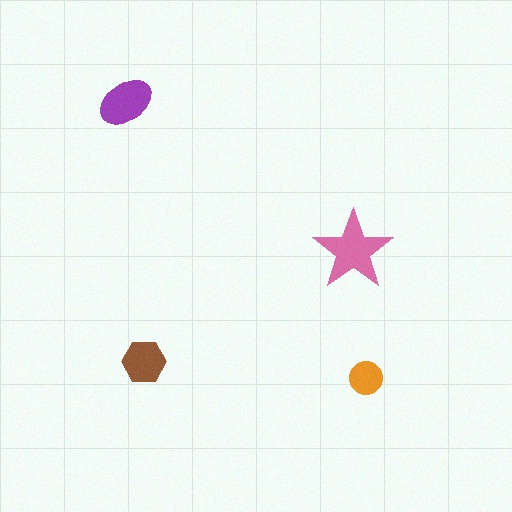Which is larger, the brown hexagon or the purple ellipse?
The purple ellipse.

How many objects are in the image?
There are 4 objects in the image.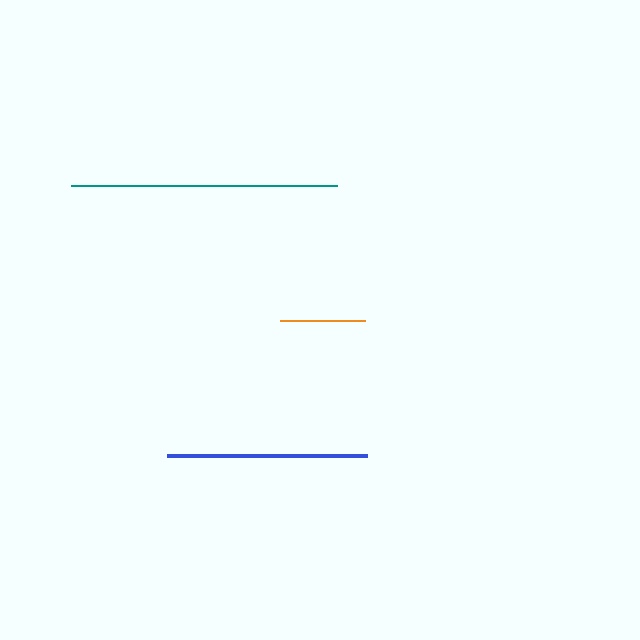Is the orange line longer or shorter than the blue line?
The blue line is longer than the orange line.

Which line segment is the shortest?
The orange line is the shortest at approximately 84 pixels.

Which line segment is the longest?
The teal line is the longest at approximately 266 pixels.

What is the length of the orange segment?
The orange segment is approximately 84 pixels long.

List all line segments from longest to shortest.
From longest to shortest: teal, blue, orange.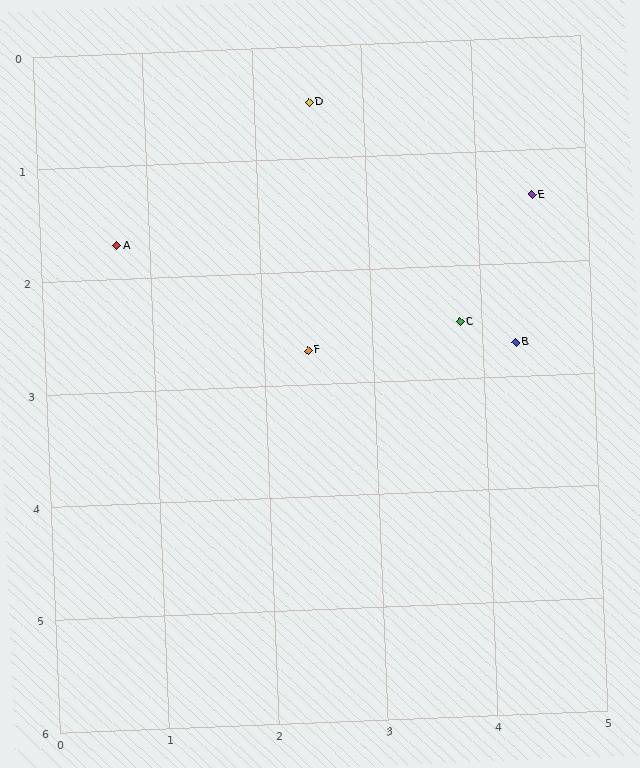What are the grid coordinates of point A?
Point A is at approximately (0.7, 1.7).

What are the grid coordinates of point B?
Point B is at approximately (4.3, 2.7).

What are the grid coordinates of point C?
Point C is at approximately (3.8, 2.5).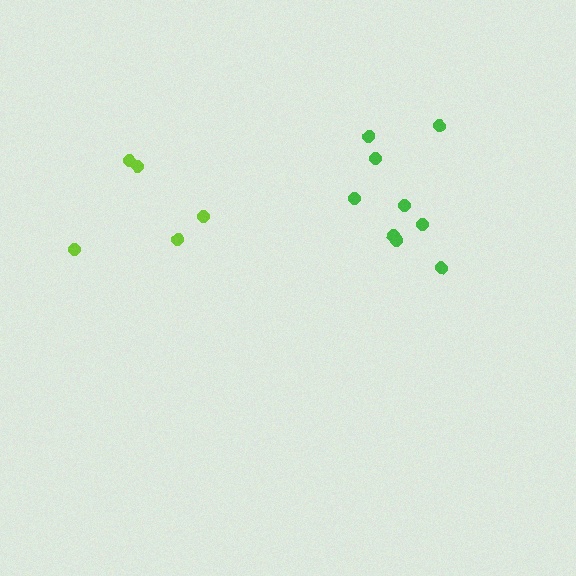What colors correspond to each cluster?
The clusters are colored: green, lime.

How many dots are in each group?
Group 1: 9 dots, Group 2: 5 dots (14 total).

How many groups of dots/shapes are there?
There are 2 groups.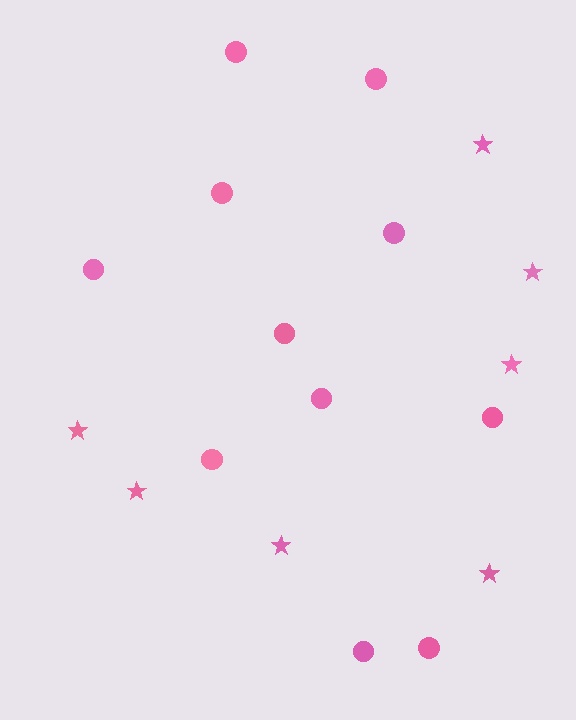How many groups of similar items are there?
There are 2 groups: one group of stars (7) and one group of circles (11).